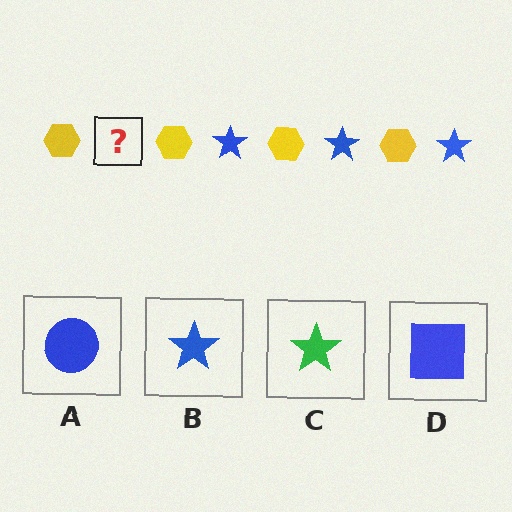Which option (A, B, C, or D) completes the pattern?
B.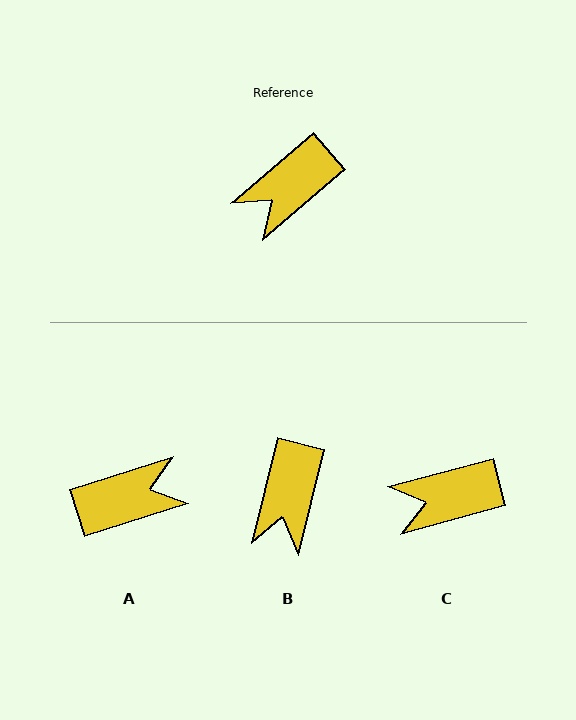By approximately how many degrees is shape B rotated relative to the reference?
Approximately 35 degrees counter-clockwise.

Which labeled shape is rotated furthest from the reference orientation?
A, about 157 degrees away.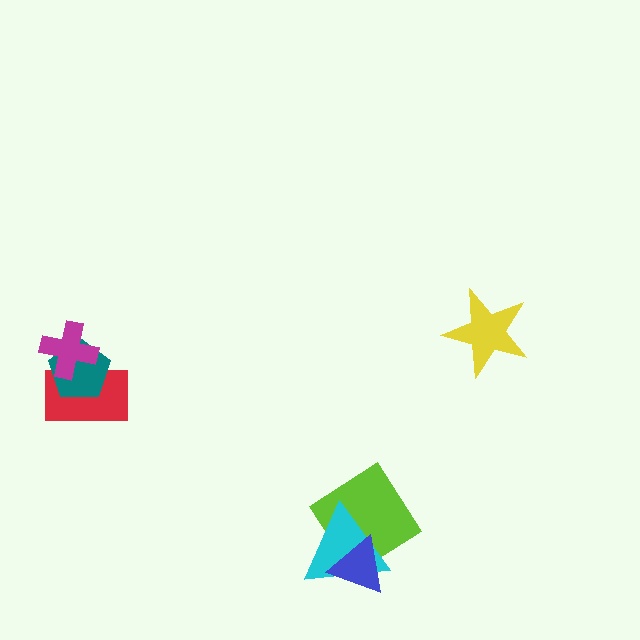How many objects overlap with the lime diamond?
2 objects overlap with the lime diamond.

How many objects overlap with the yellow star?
0 objects overlap with the yellow star.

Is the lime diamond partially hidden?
Yes, it is partially covered by another shape.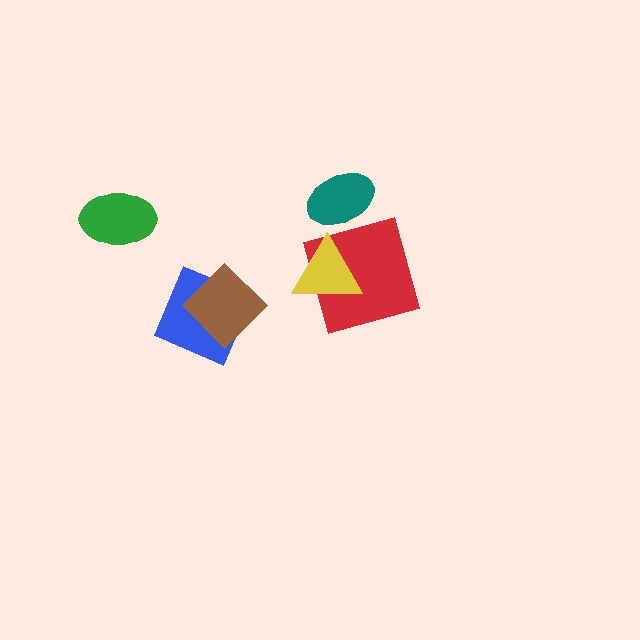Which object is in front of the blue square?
The brown diamond is in front of the blue square.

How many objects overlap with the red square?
1 object overlaps with the red square.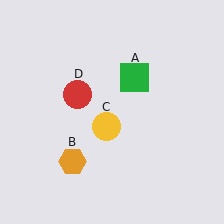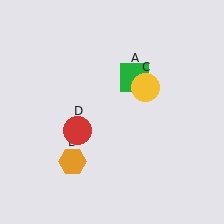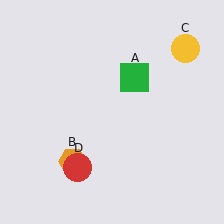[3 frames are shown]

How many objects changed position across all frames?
2 objects changed position: yellow circle (object C), red circle (object D).